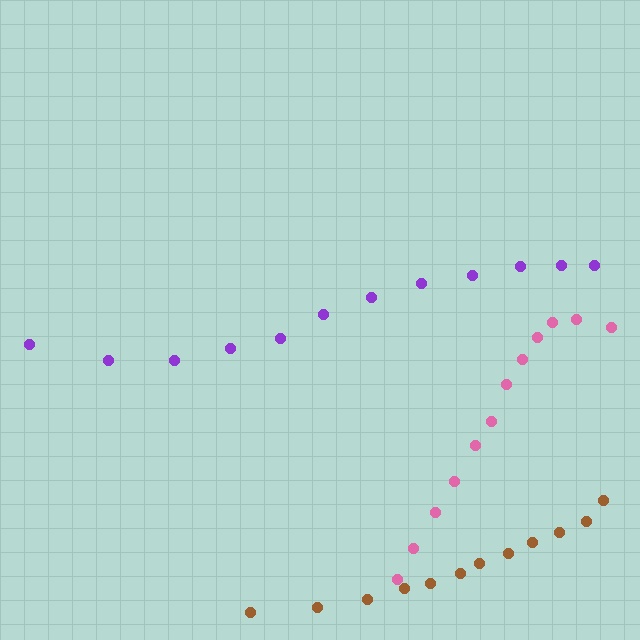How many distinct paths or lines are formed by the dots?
There are 3 distinct paths.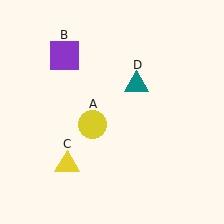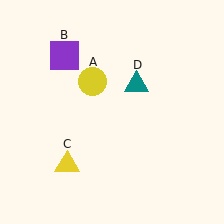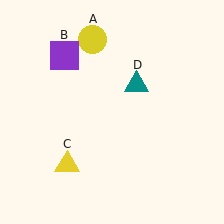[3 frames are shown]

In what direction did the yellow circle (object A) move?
The yellow circle (object A) moved up.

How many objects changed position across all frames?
1 object changed position: yellow circle (object A).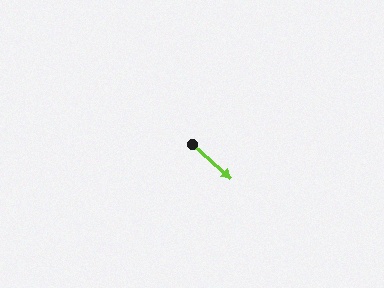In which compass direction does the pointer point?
Southeast.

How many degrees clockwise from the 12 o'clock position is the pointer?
Approximately 132 degrees.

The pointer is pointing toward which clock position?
Roughly 4 o'clock.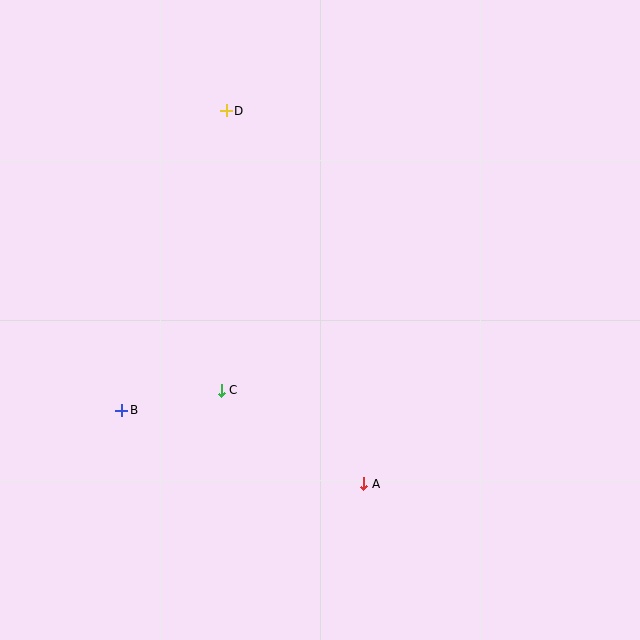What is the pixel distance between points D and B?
The distance between D and B is 317 pixels.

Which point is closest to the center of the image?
Point C at (221, 390) is closest to the center.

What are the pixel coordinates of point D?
Point D is at (226, 111).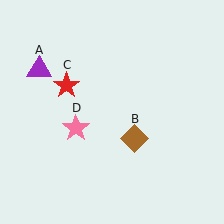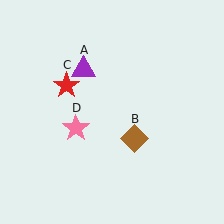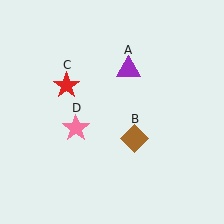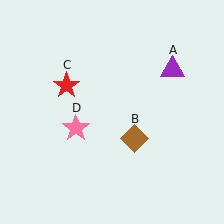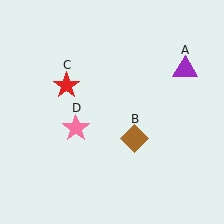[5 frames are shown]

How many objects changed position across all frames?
1 object changed position: purple triangle (object A).